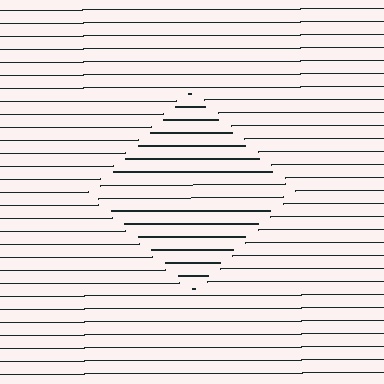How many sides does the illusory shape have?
4 sides — the line-ends trace a square.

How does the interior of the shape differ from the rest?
The interior of the shape contains the same grating, shifted by half a period — the contour is defined by the phase discontinuity where line-ends from the inner and outer gratings abut.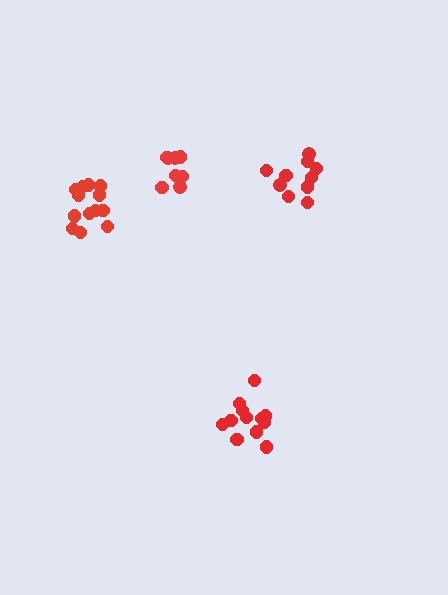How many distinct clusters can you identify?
There are 4 distinct clusters.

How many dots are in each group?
Group 1: 10 dots, Group 2: 8 dots, Group 3: 13 dots, Group 4: 13 dots (44 total).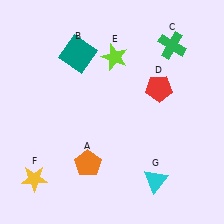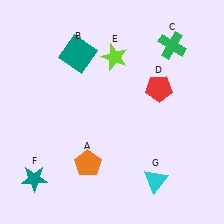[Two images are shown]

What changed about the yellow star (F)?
In Image 1, F is yellow. In Image 2, it changed to teal.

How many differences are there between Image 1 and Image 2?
There is 1 difference between the two images.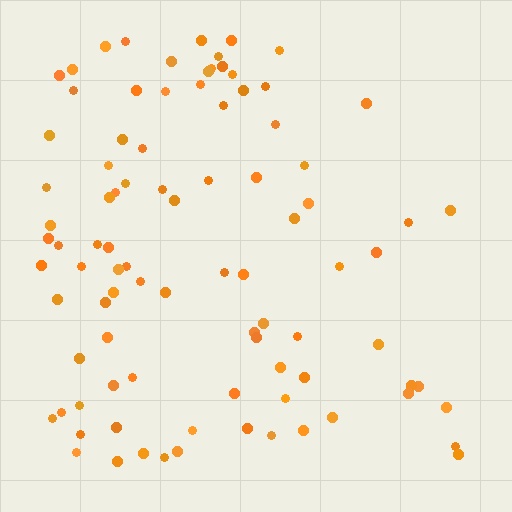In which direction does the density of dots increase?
From right to left, with the left side densest.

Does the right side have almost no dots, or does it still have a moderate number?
Still a moderate number, just noticeably fewer than the left.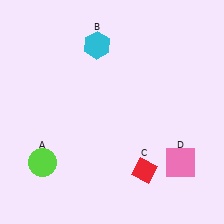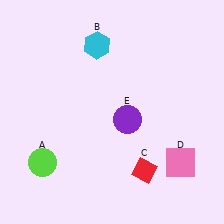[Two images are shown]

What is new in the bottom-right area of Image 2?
A purple circle (E) was added in the bottom-right area of Image 2.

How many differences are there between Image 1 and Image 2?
There is 1 difference between the two images.